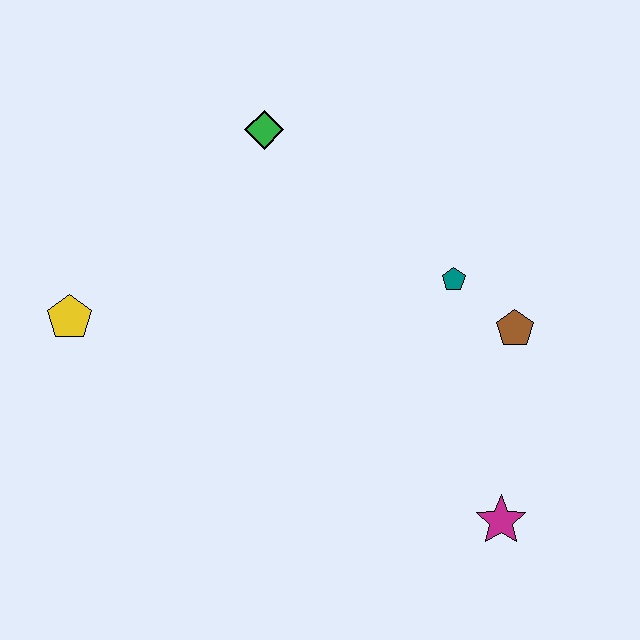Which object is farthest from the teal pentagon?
The yellow pentagon is farthest from the teal pentagon.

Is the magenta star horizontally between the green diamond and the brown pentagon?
Yes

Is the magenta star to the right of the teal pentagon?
Yes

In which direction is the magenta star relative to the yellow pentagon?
The magenta star is to the right of the yellow pentagon.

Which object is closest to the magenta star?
The brown pentagon is closest to the magenta star.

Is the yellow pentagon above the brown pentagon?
Yes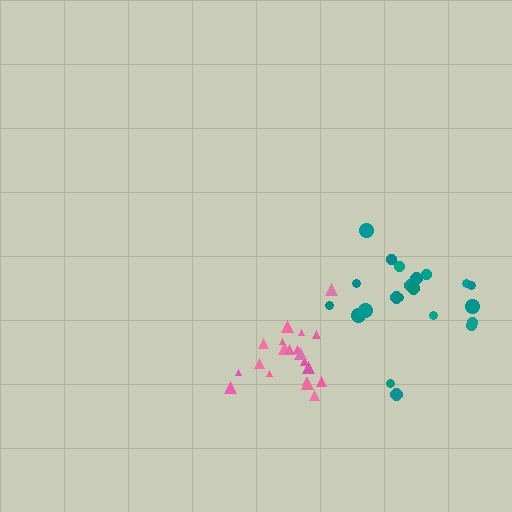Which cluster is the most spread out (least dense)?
Teal.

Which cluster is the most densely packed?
Pink.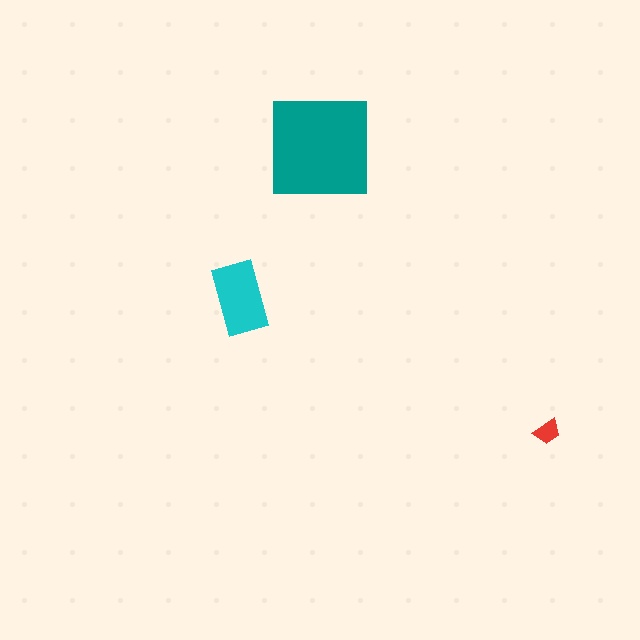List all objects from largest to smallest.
The teal square, the cyan rectangle, the red trapezoid.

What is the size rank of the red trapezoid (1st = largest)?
3rd.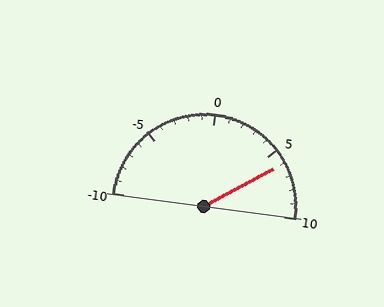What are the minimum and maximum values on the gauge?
The gauge ranges from -10 to 10.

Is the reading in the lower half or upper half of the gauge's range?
The reading is in the upper half of the range (-10 to 10).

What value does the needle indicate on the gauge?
The needle indicates approximately 6.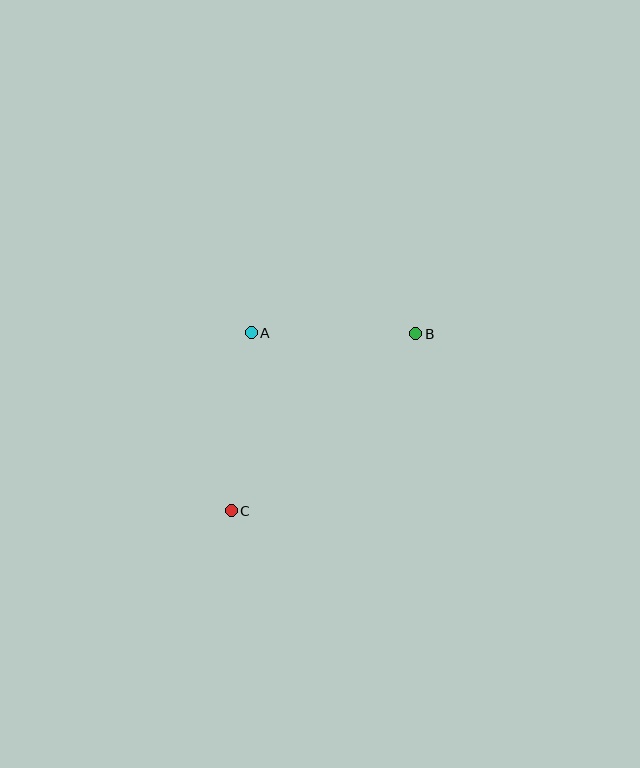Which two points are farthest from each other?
Points B and C are farthest from each other.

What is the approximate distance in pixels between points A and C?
The distance between A and C is approximately 179 pixels.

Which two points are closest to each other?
Points A and B are closest to each other.